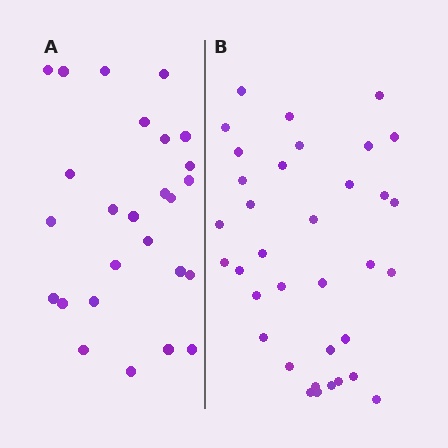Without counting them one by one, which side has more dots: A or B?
Region B (the right region) has more dots.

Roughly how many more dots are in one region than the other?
Region B has roughly 8 or so more dots than region A.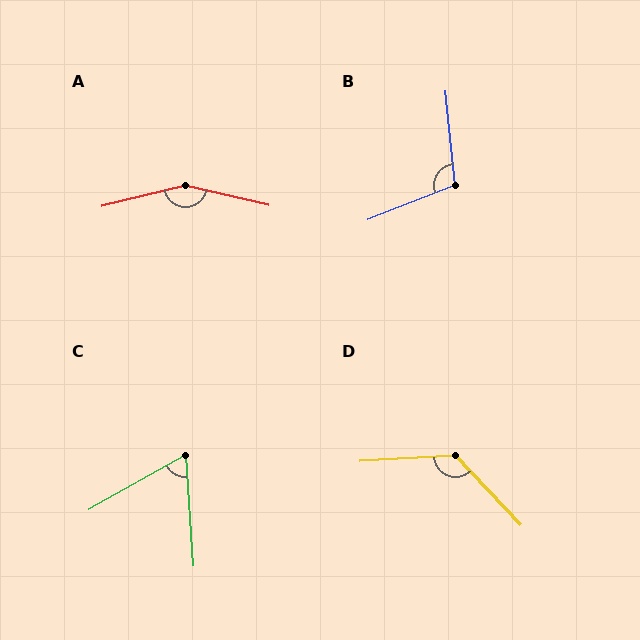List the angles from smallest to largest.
C (64°), B (106°), D (130°), A (153°).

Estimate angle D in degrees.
Approximately 130 degrees.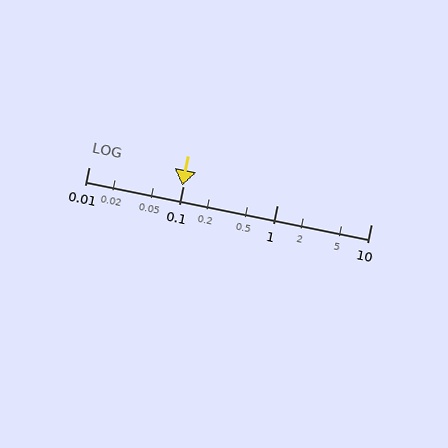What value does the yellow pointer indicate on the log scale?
The pointer indicates approximately 0.098.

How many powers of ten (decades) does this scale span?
The scale spans 3 decades, from 0.01 to 10.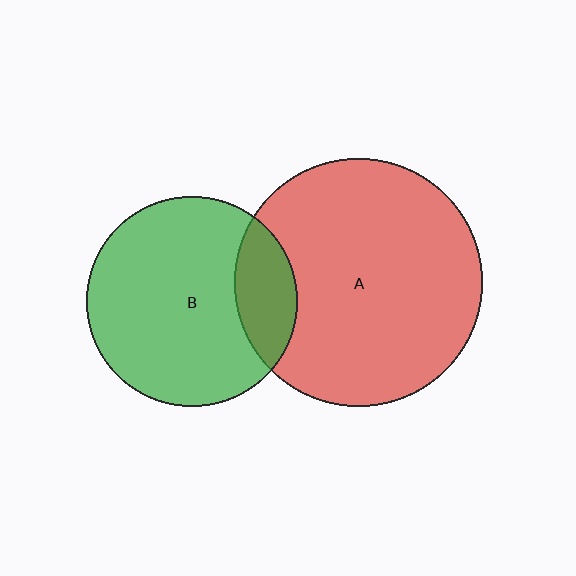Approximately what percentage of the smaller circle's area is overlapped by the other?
Approximately 20%.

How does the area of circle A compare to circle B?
Approximately 1.4 times.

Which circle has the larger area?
Circle A (red).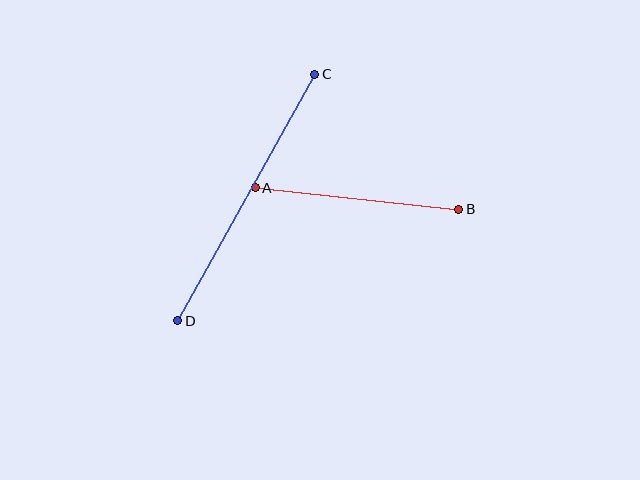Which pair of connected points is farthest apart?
Points C and D are farthest apart.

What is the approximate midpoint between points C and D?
The midpoint is at approximately (246, 198) pixels.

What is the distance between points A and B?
The distance is approximately 205 pixels.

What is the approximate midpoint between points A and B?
The midpoint is at approximately (357, 199) pixels.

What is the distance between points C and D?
The distance is approximately 282 pixels.